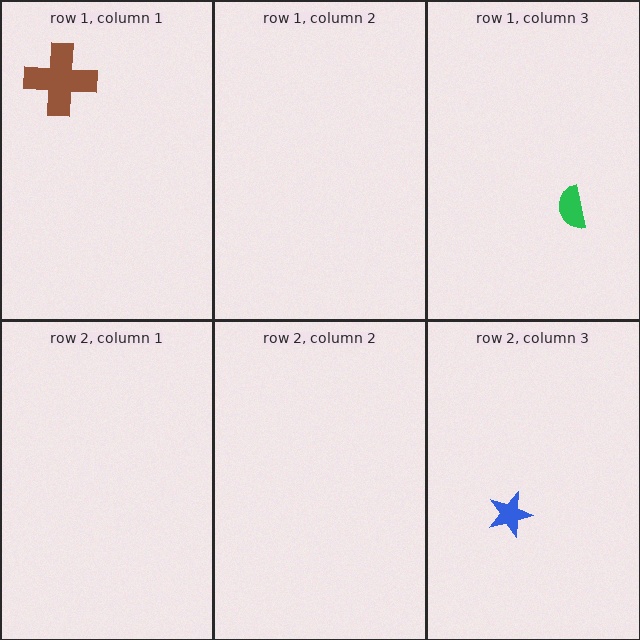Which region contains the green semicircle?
The row 1, column 3 region.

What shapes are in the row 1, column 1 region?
The brown cross.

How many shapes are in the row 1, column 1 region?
1.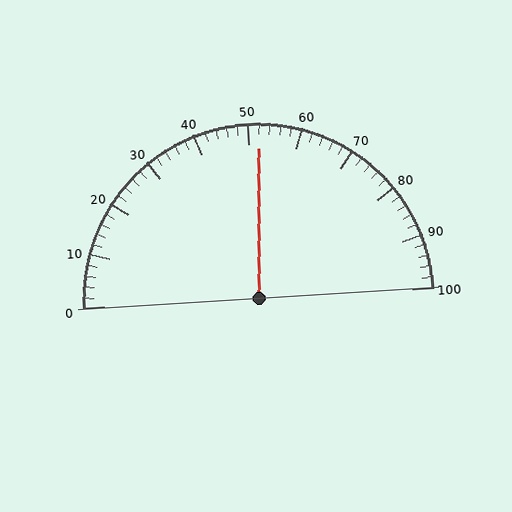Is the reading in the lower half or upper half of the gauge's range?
The reading is in the upper half of the range (0 to 100).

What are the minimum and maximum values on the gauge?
The gauge ranges from 0 to 100.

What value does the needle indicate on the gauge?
The needle indicates approximately 52.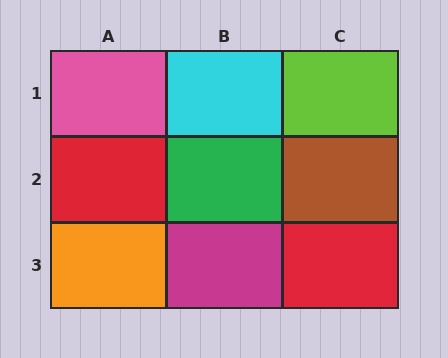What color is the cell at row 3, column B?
Magenta.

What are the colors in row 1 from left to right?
Pink, cyan, lime.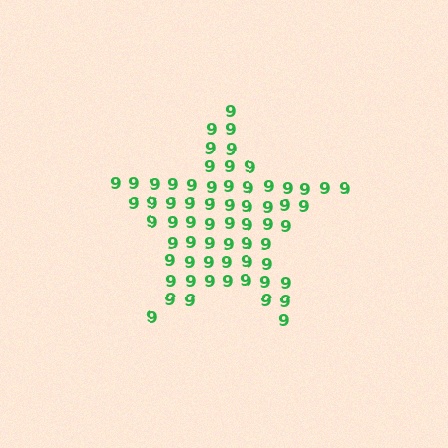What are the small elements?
The small elements are digit 9's.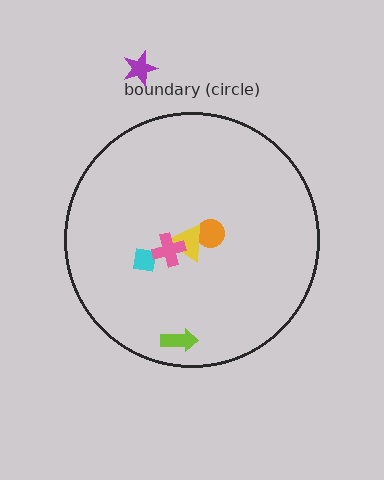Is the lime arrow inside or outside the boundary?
Inside.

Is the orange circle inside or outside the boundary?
Inside.